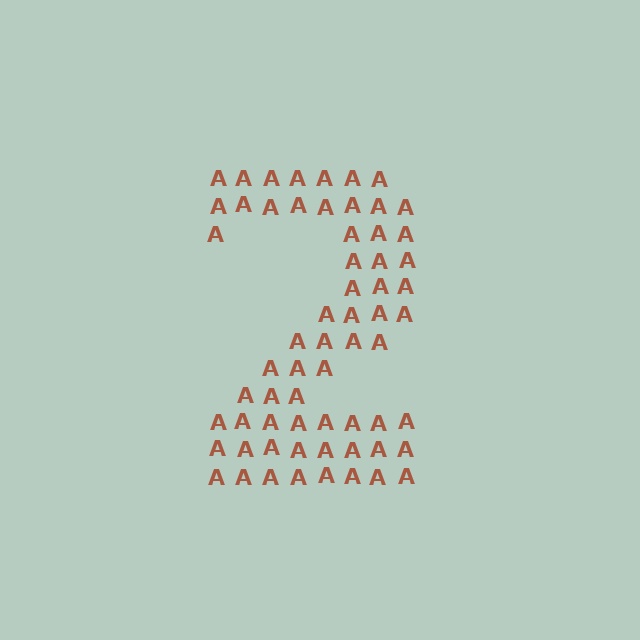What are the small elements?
The small elements are letter A's.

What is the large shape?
The large shape is the digit 2.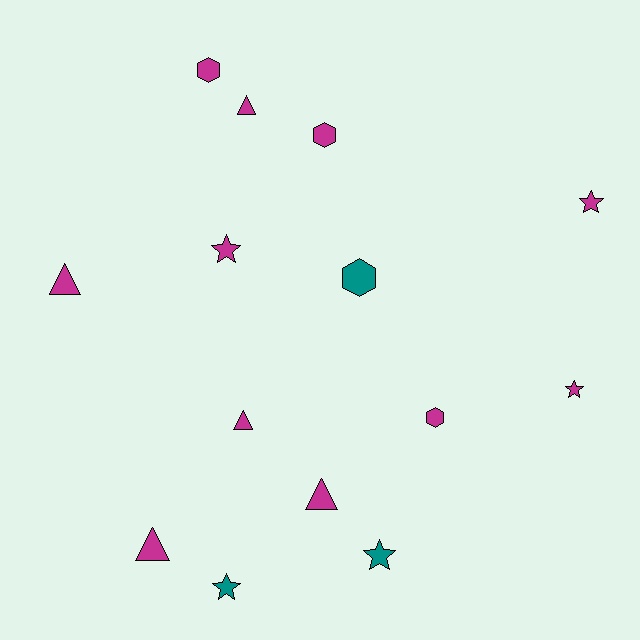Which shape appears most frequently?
Triangle, with 5 objects.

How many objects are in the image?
There are 14 objects.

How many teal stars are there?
There are 2 teal stars.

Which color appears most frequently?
Magenta, with 11 objects.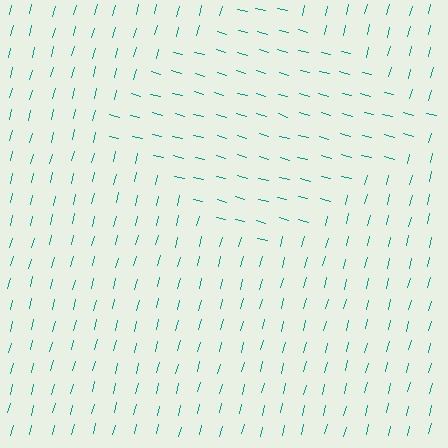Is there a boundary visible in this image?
Yes, there is a texture boundary formed by a change in line orientation.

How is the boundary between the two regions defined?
The boundary is defined purely by a change in line orientation (approximately 90 degrees difference). All lines are the same color and thickness.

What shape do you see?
I see a diamond.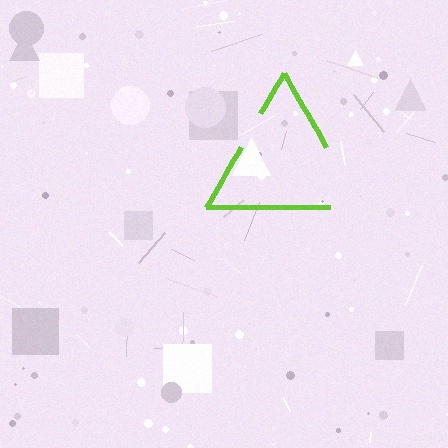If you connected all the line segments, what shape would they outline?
They would outline a triangle.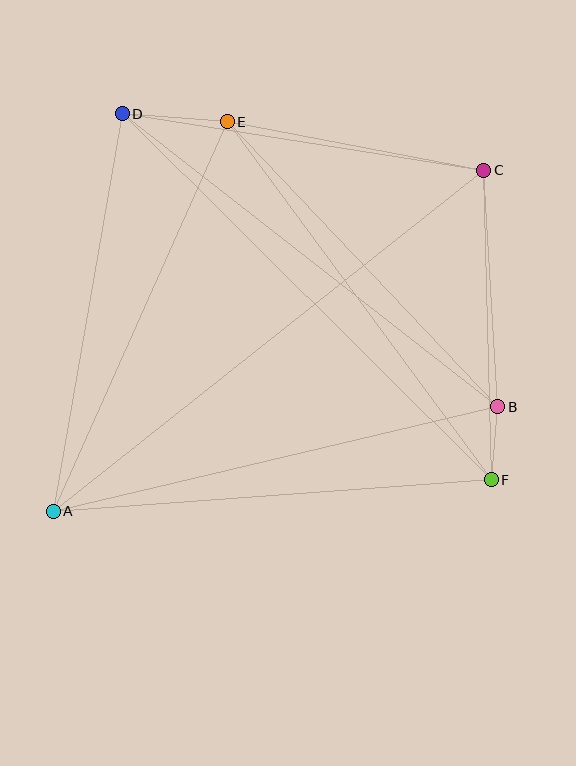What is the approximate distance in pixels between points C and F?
The distance between C and F is approximately 310 pixels.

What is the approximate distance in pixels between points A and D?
The distance between A and D is approximately 403 pixels.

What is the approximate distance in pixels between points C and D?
The distance between C and D is approximately 366 pixels.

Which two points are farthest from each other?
Points A and C are farthest from each other.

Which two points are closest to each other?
Points B and F are closest to each other.